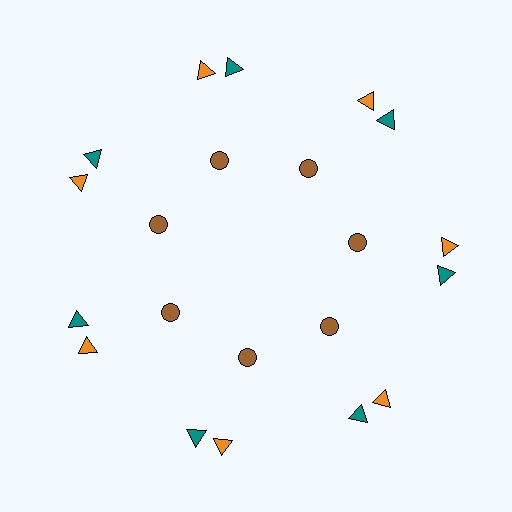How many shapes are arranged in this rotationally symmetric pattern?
There are 21 shapes, arranged in 7 groups of 3.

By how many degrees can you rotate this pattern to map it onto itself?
The pattern maps onto itself every 51 degrees of rotation.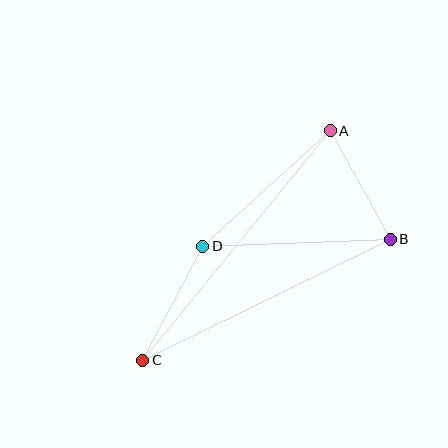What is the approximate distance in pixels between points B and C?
The distance between B and C is approximately 275 pixels.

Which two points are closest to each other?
Points A and B are closest to each other.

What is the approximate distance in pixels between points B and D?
The distance between B and D is approximately 188 pixels.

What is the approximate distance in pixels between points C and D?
The distance between C and D is approximately 129 pixels.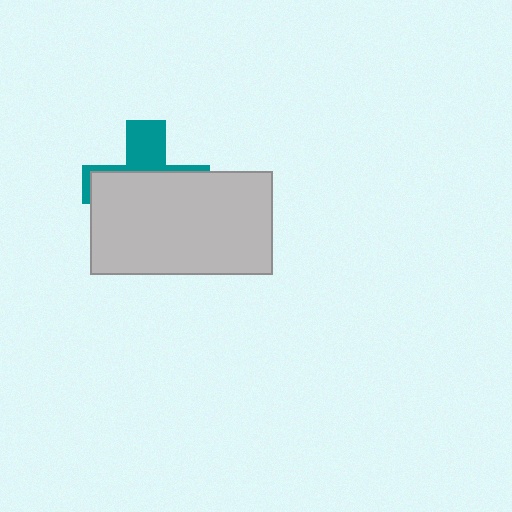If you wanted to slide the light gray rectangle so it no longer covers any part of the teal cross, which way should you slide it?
Slide it down — that is the most direct way to separate the two shapes.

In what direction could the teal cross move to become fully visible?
The teal cross could move up. That would shift it out from behind the light gray rectangle entirely.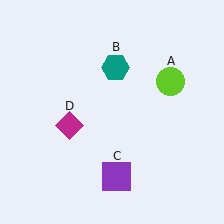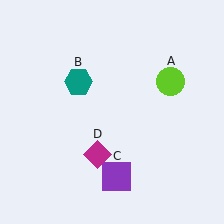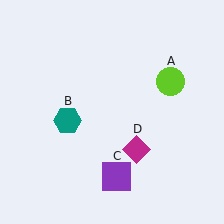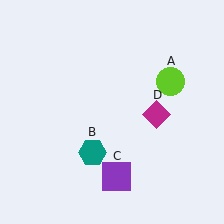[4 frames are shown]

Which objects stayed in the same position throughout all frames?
Lime circle (object A) and purple square (object C) remained stationary.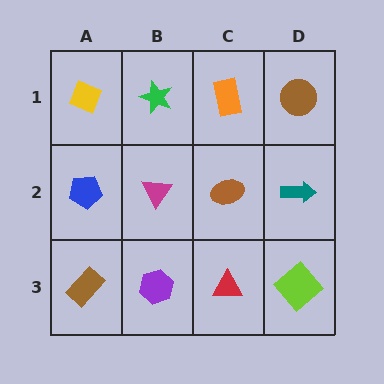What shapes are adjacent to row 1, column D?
A teal arrow (row 2, column D), an orange rectangle (row 1, column C).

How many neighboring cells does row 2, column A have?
3.